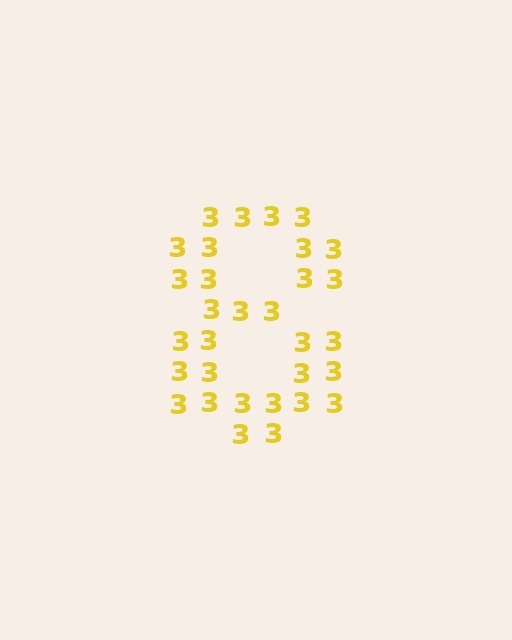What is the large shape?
The large shape is the digit 8.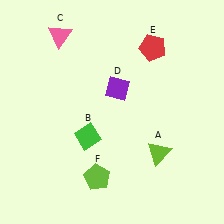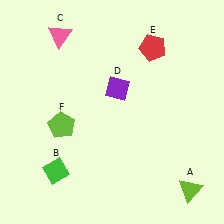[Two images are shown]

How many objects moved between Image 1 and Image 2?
3 objects moved between the two images.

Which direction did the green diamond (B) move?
The green diamond (B) moved down.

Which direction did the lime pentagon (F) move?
The lime pentagon (F) moved up.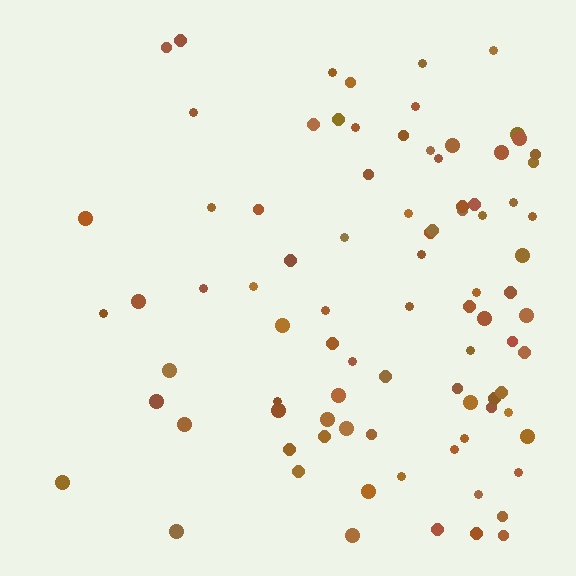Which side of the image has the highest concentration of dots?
The right.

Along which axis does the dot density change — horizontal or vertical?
Horizontal.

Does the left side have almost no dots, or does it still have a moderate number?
Still a moderate number, just noticeably fewer than the right.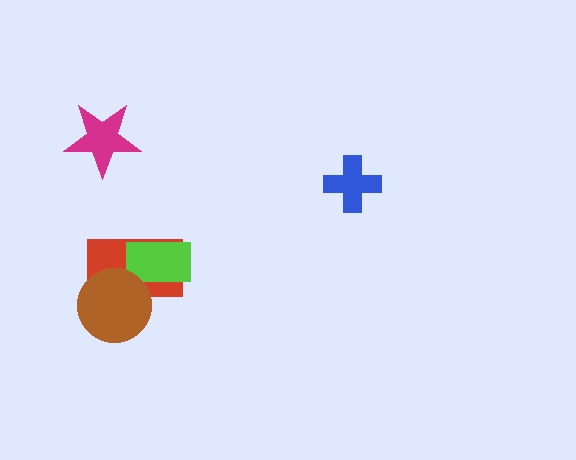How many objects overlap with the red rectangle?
2 objects overlap with the red rectangle.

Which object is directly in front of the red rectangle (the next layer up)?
The lime rectangle is directly in front of the red rectangle.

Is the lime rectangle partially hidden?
Yes, it is partially covered by another shape.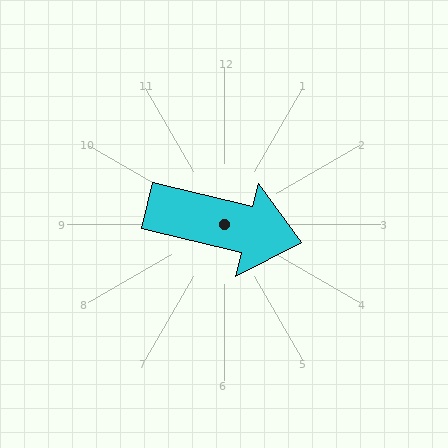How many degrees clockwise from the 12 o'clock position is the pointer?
Approximately 104 degrees.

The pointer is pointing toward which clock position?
Roughly 3 o'clock.